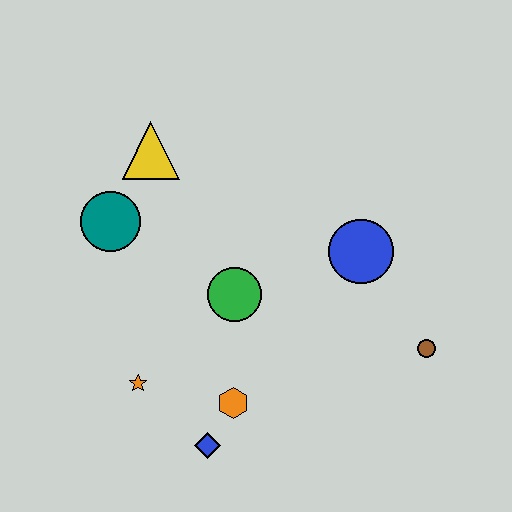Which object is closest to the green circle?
The orange hexagon is closest to the green circle.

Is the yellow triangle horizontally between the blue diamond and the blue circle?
No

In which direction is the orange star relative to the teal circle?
The orange star is below the teal circle.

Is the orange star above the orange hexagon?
Yes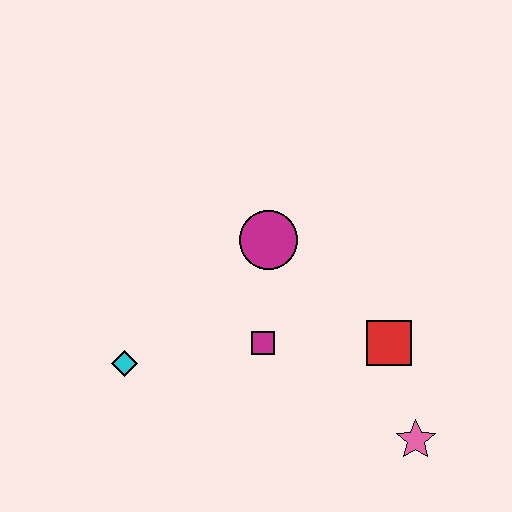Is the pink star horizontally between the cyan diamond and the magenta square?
No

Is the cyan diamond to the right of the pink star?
No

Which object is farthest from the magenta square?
The pink star is farthest from the magenta square.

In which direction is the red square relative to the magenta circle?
The red square is to the right of the magenta circle.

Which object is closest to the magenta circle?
The magenta square is closest to the magenta circle.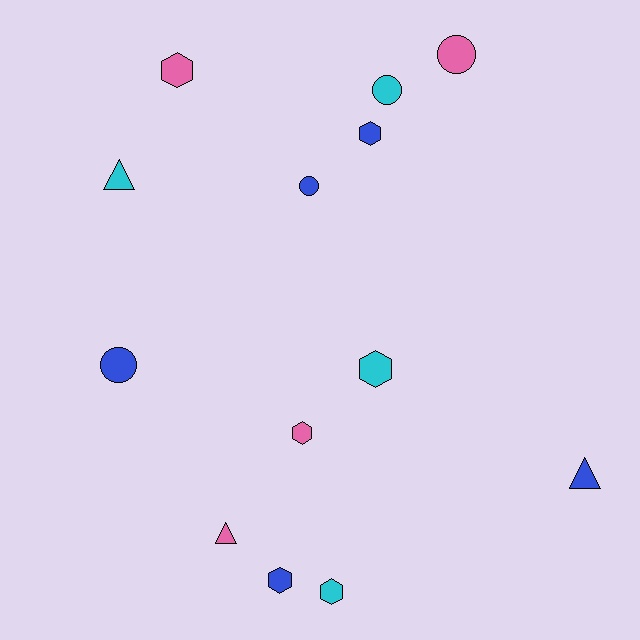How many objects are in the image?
There are 13 objects.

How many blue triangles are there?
There is 1 blue triangle.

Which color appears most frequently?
Blue, with 5 objects.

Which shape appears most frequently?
Hexagon, with 6 objects.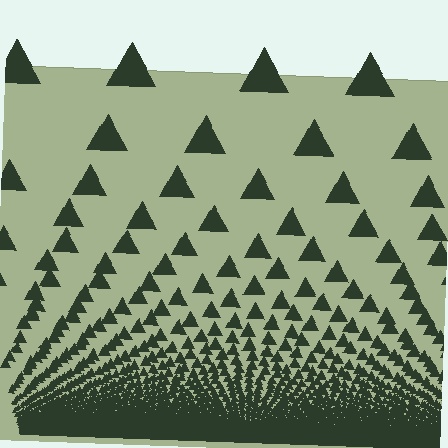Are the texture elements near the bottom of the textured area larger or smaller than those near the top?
Smaller. The gradient is inverted — elements near the bottom are smaller and denser.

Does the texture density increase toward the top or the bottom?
Density increases toward the bottom.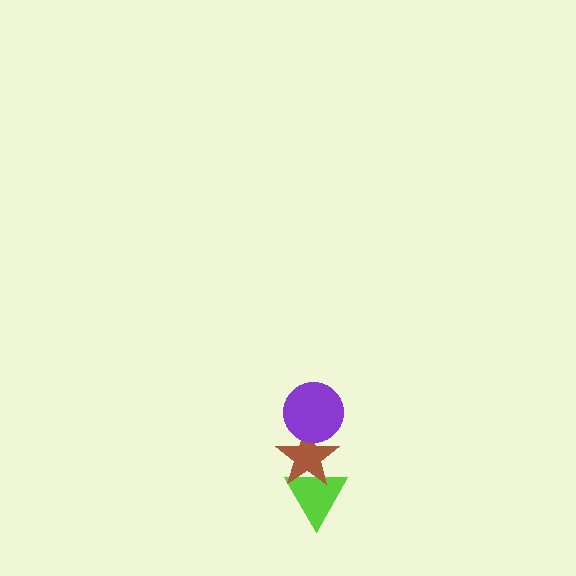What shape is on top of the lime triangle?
The brown star is on top of the lime triangle.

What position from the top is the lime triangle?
The lime triangle is 3rd from the top.